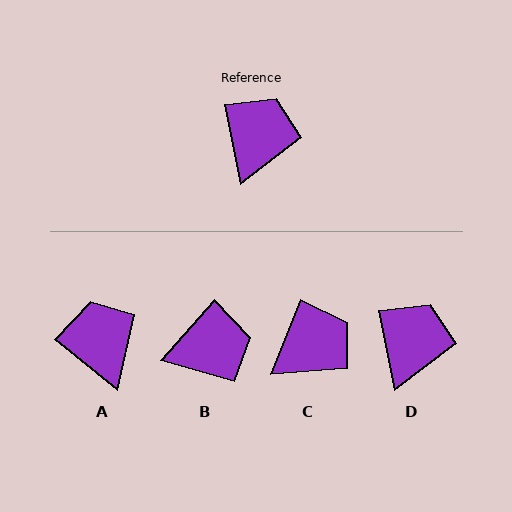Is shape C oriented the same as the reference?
No, it is off by about 33 degrees.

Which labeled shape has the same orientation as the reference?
D.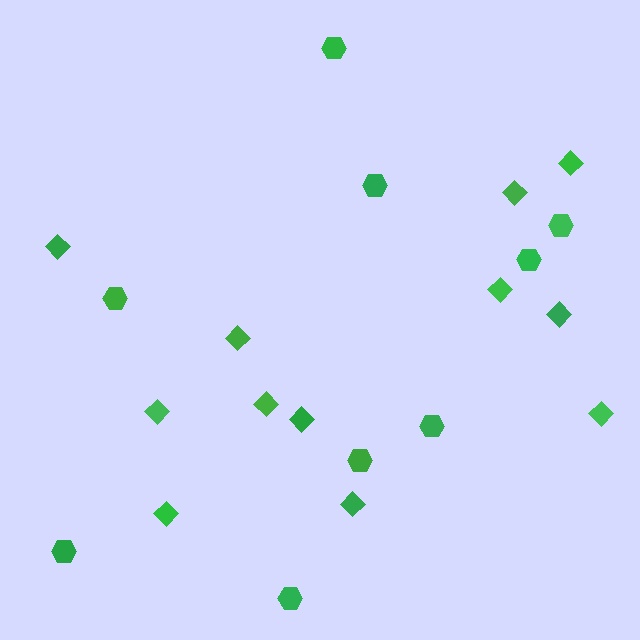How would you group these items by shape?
There are 2 groups: one group of hexagons (9) and one group of diamonds (12).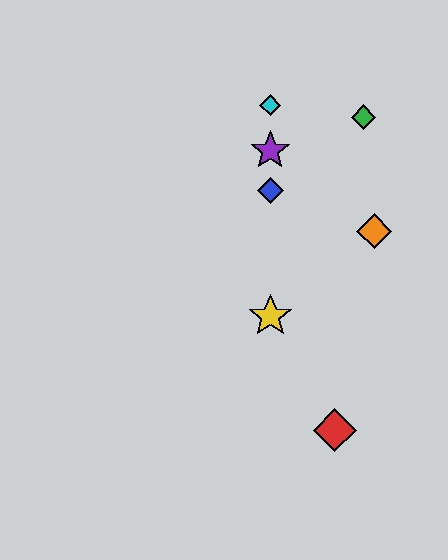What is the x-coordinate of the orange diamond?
The orange diamond is at x≈374.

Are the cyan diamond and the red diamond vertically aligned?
No, the cyan diamond is at x≈270 and the red diamond is at x≈335.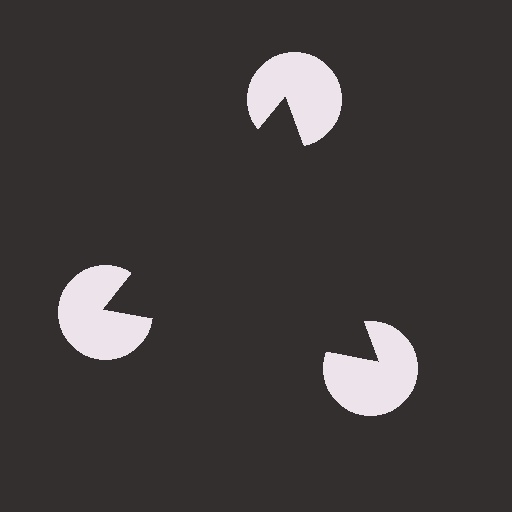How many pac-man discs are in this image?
There are 3 — one at each vertex of the illusory triangle.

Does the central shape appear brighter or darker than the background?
It typically appears slightly darker than the background, even though no actual brightness change is drawn.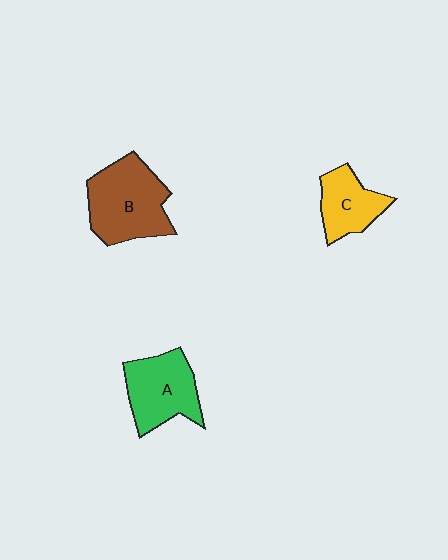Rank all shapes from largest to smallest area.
From largest to smallest: B (brown), A (green), C (yellow).